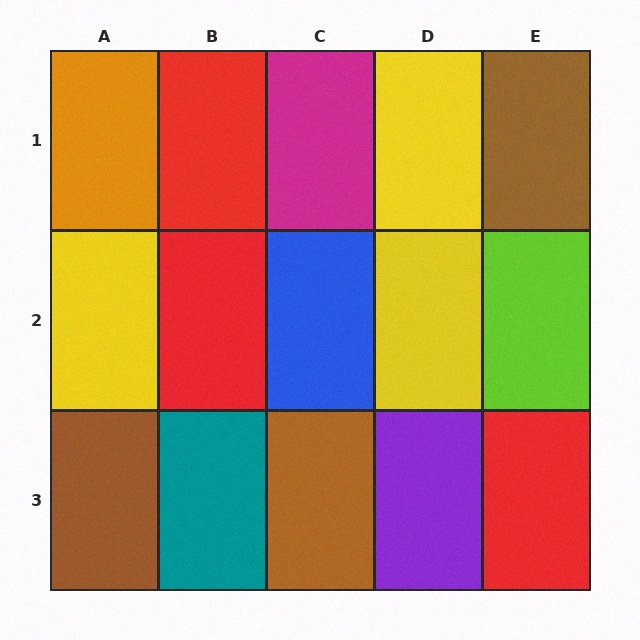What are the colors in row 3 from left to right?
Brown, teal, brown, purple, red.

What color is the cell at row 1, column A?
Orange.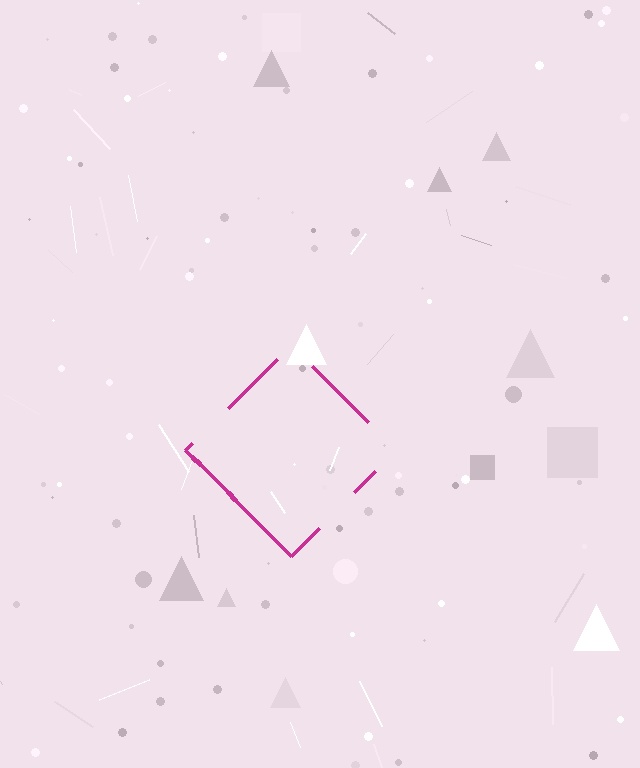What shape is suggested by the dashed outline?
The dashed outline suggests a diamond.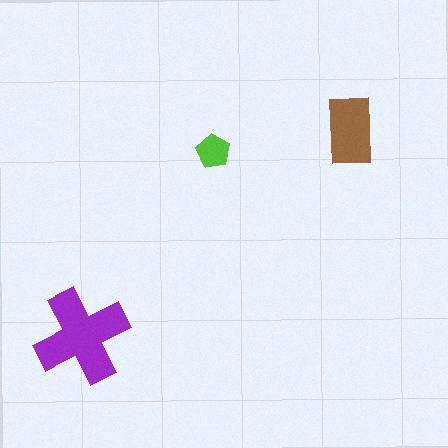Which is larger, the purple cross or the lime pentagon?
The purple cross.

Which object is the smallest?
The lime pentagon.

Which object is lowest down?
The purple cross is bottommost.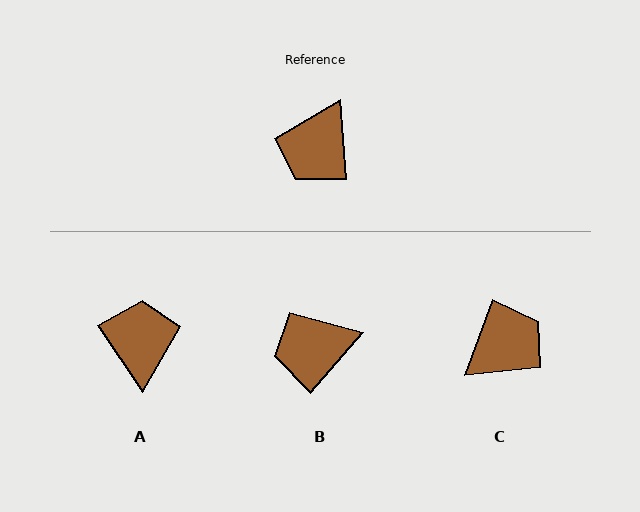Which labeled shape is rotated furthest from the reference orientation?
C, about 155 degrees away.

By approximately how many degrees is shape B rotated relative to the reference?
Approximately 46 degrees clockwise.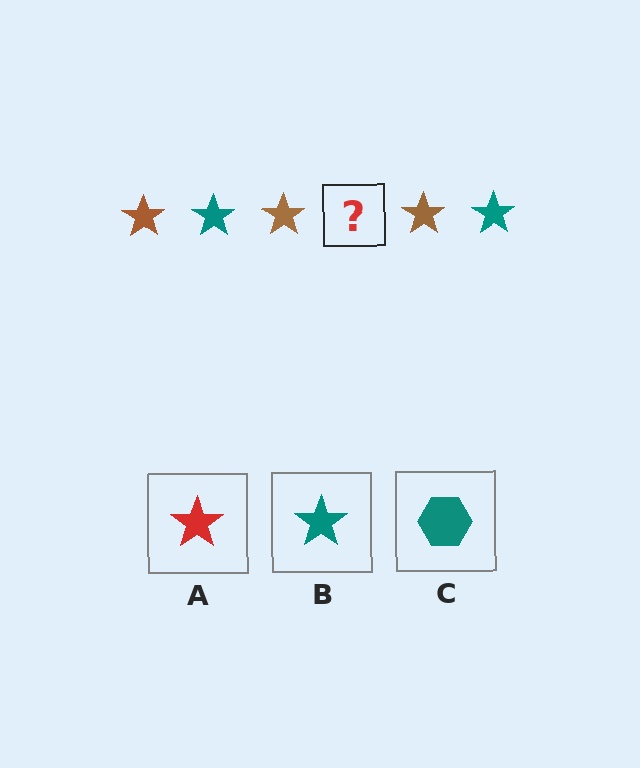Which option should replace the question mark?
Option B.